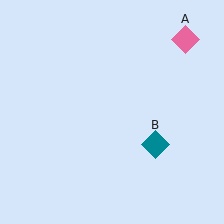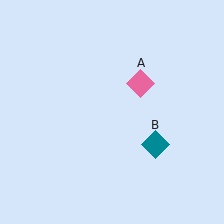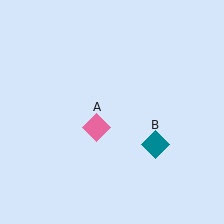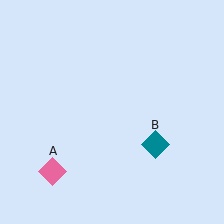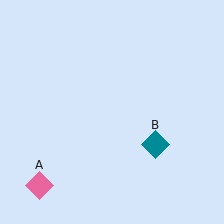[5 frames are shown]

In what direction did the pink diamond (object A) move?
The pink diamond (object A) moved down and to the left.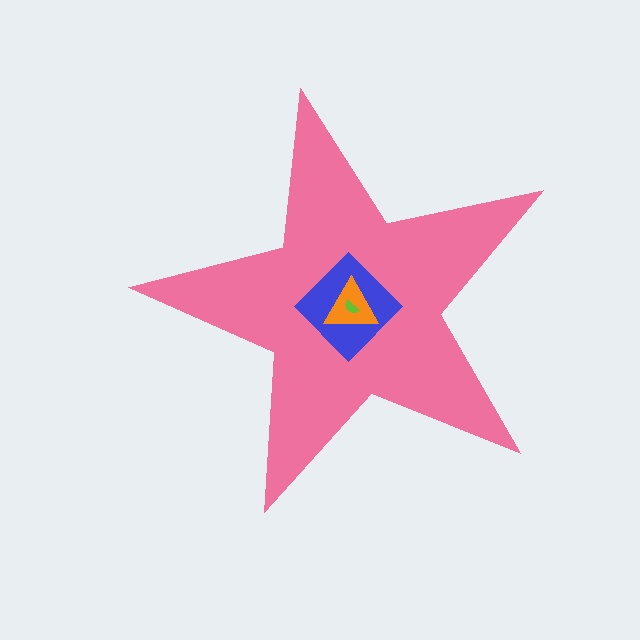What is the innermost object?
The lime semicircle.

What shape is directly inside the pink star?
The blue diamond.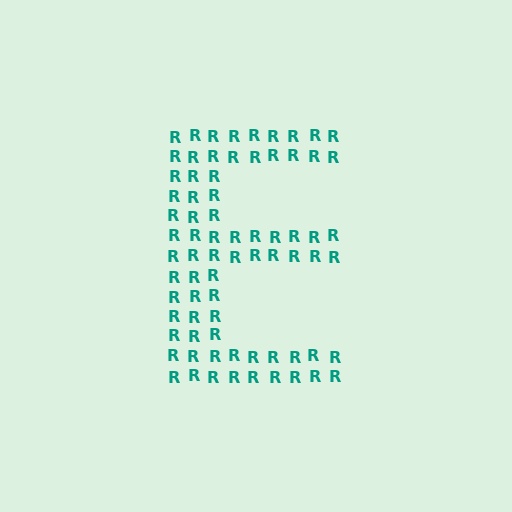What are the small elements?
The small elements are letter R's.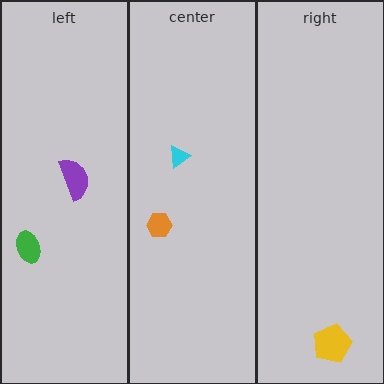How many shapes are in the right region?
1.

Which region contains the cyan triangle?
The center region.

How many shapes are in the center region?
2.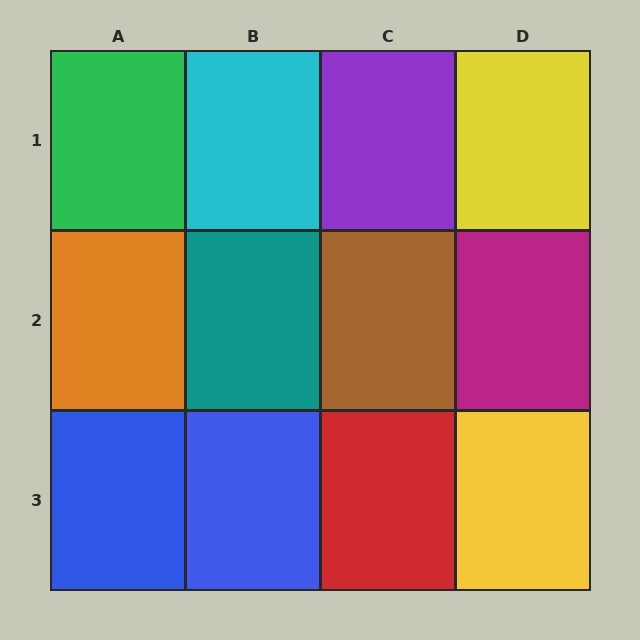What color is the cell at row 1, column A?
Green.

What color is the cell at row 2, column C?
Brown.